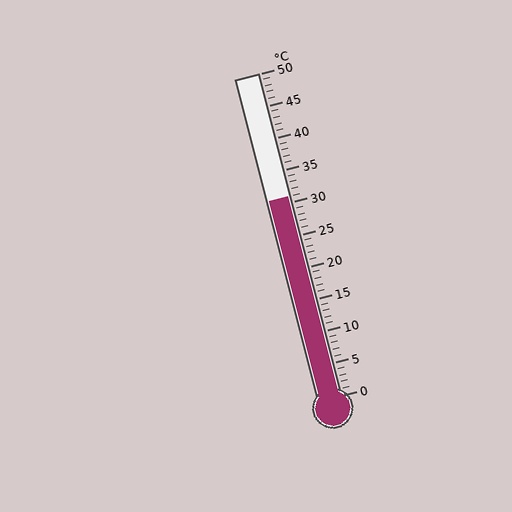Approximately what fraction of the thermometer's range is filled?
The thermometer is filled to approximately 60% of its range.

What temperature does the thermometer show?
The thermometer shows approximately 31°C.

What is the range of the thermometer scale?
The thermometer scale ranges from 0°C to 50°C.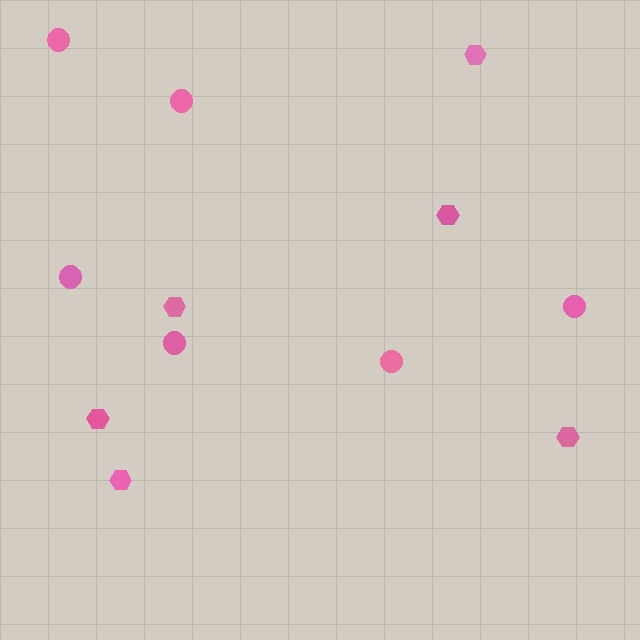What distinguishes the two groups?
There are 2 groups: one group of circles (6) and one group of hexagons (6).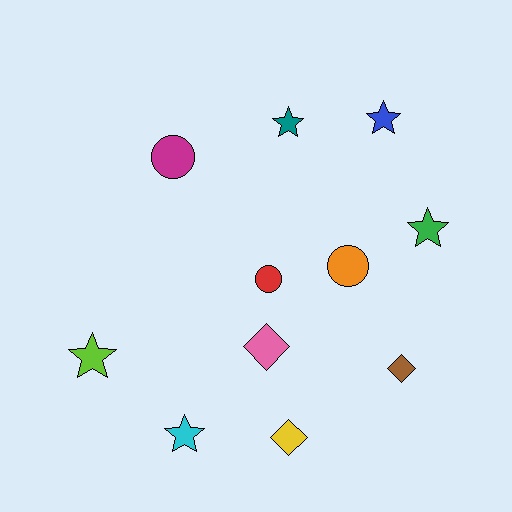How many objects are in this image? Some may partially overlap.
There are 11 objects.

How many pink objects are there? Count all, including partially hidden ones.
There is 1 pink object.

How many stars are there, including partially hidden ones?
There are 5 stars.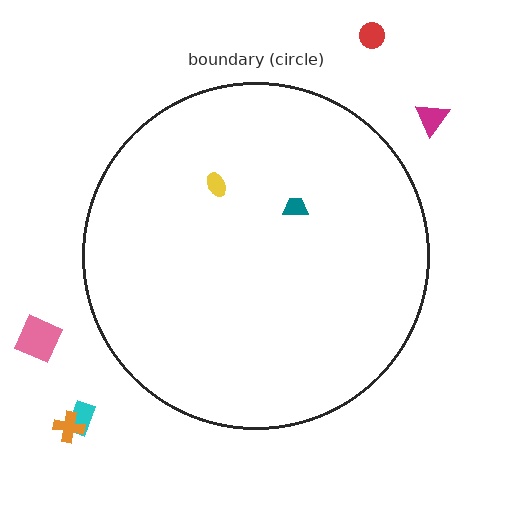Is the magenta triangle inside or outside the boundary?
Outside.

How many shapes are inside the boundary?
2 inside, 5 outside.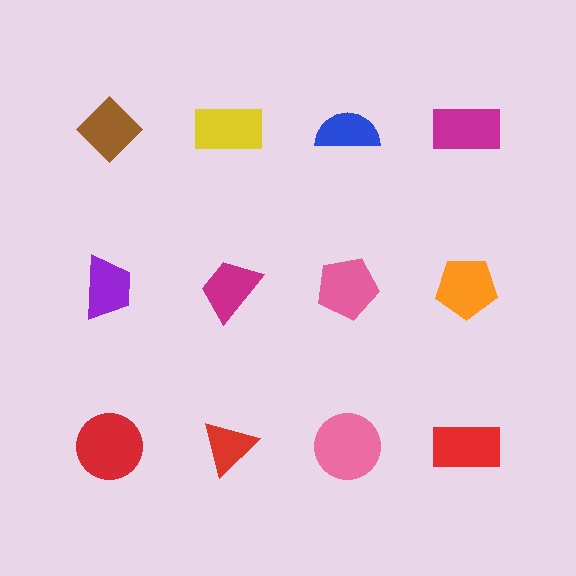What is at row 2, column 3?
A pink pentagon.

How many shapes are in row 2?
4 shapes.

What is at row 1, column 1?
A brown diamond.